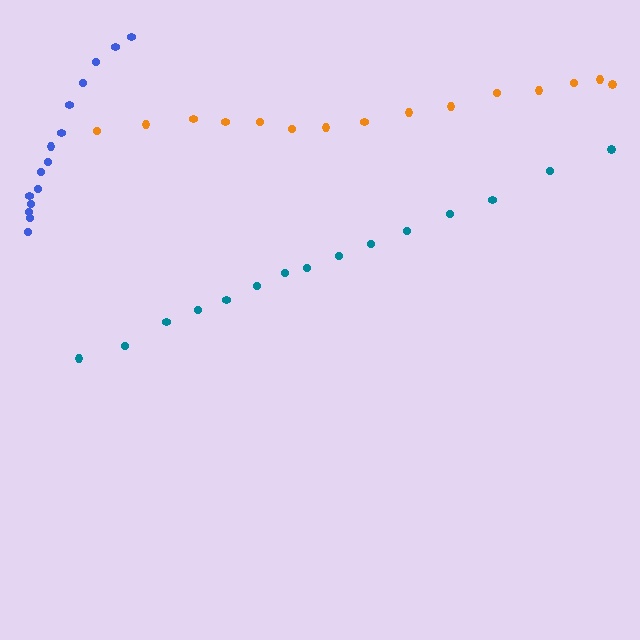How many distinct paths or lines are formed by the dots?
There are 3 distinct paths.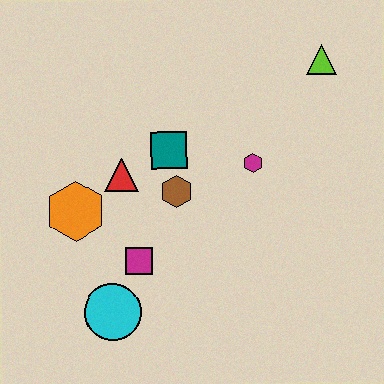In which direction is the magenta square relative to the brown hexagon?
The magenta square is below the brown hexagon.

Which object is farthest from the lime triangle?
The cyan circle is farthest from the lime triangle.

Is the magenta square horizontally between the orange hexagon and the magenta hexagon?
Yes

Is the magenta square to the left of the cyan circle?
No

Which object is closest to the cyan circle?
The magenta square is closest to the cyan circle.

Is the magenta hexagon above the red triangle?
Yes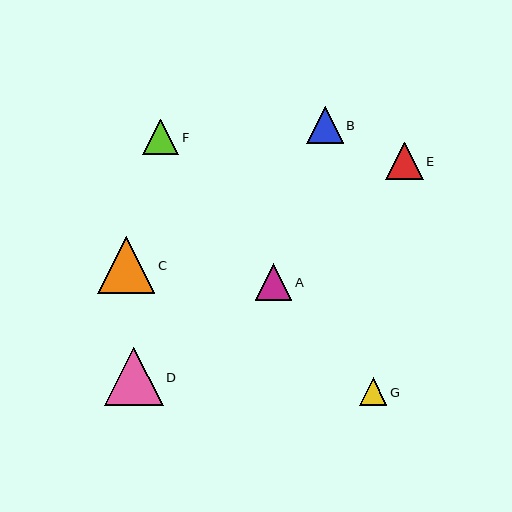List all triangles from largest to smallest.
From largest to smallest: D, C, E, A, B, F, G.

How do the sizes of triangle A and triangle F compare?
Triangle A and triangle F are approximately the same size.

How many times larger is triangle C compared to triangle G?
Triangle C is approximately 2.1 times the size of triangle G.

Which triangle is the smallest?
Triangle G is the smallest with a size of approximately 28 pixels.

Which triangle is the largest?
Triangle D is the largest with a size of approximately 59 pixels.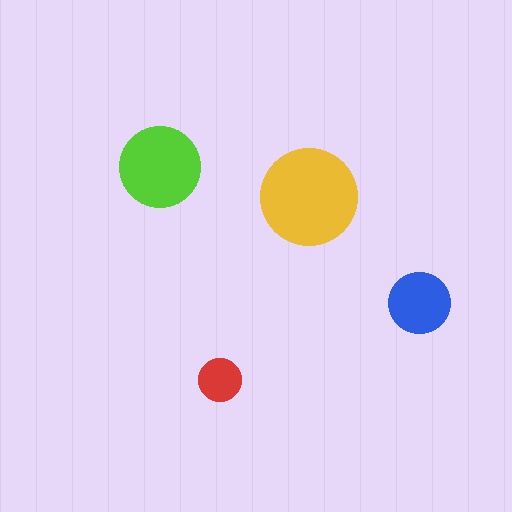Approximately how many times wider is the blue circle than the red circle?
About 1.5 times wider.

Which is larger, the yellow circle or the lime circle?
The yellow one.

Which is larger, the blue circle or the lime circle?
The lime one.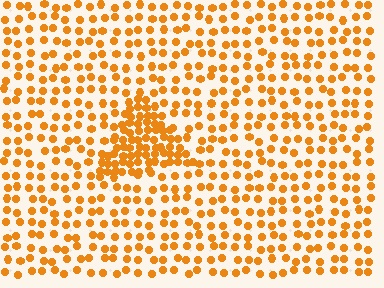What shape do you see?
I see a triangle.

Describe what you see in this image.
The image contains small orange elements arranged at two different densities. A triangle-shaped region is visible where the elements are more densely packed than the surrounding area.